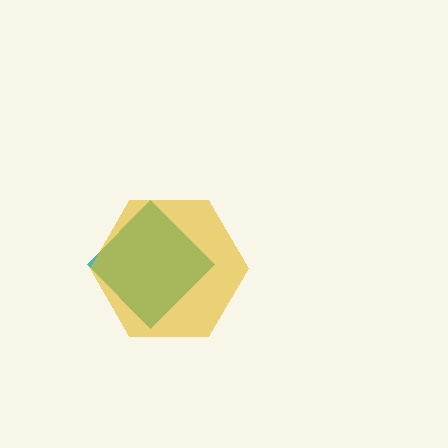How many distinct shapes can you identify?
There are 2 distinct shapes: a teal diamond, a yellow hexagon.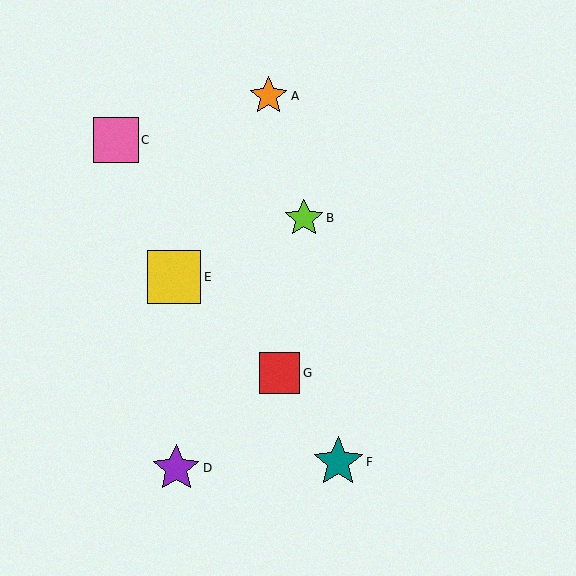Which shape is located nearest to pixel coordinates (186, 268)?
The yellow square (labeled E) at (174, 277) is nearest to that location.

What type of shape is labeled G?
Shape G is a red square.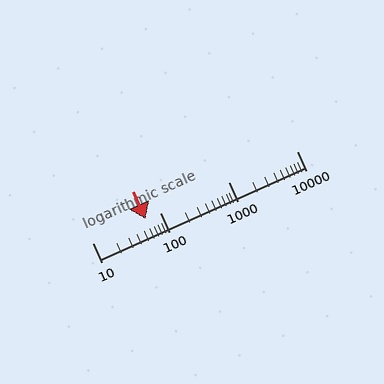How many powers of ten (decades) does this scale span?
The scale spans 3 decades, from 10 to 10000.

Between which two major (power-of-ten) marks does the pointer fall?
The pointer is between 10 and 100.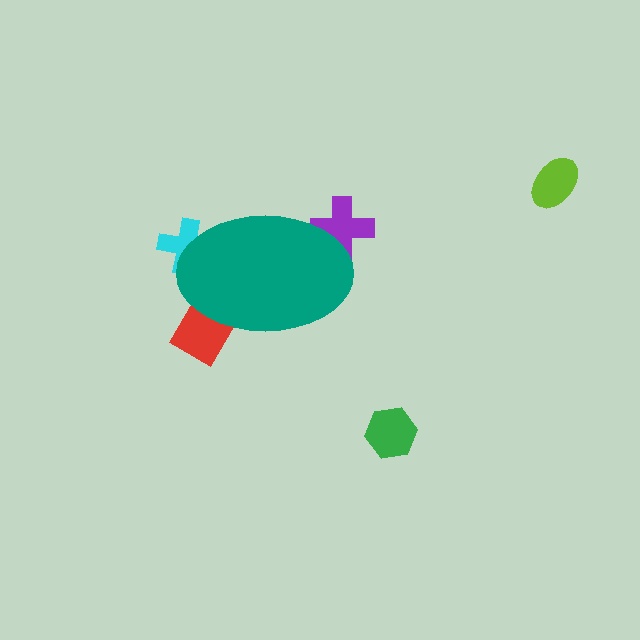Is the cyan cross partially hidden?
Yes, the cyan cross is partially hidden behind the teal ellipse.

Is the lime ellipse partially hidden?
No, the lime ellipse is fully visible.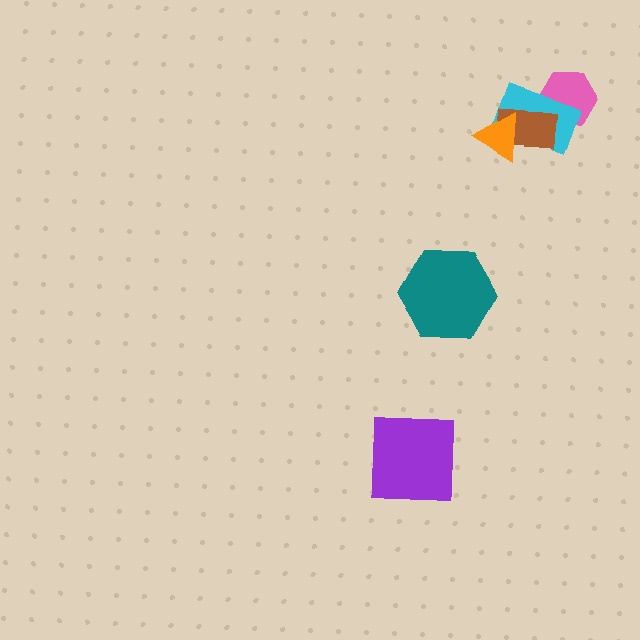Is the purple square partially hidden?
No, no other shape covers it.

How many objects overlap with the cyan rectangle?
3 objects overlap with the cyan rectangle.